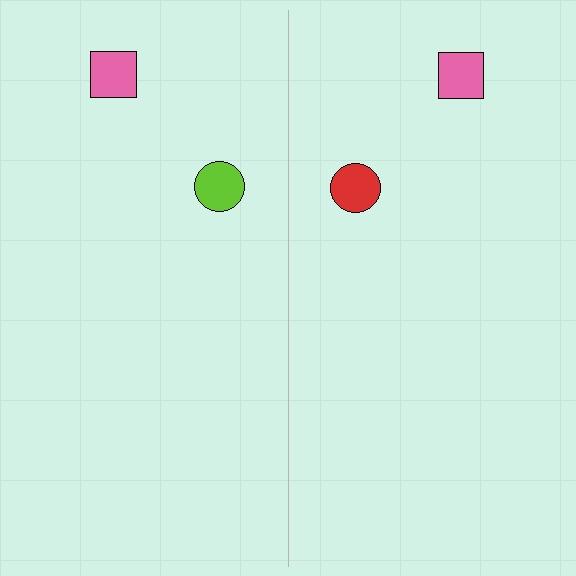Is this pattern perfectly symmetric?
No, the pattern is not perfectly symmetric. The red circle on the right side breaks the symmetry — its mirror counterpart is lime.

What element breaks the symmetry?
The red circle on the right side breaks the symmetry — its mirror counterpart is lime.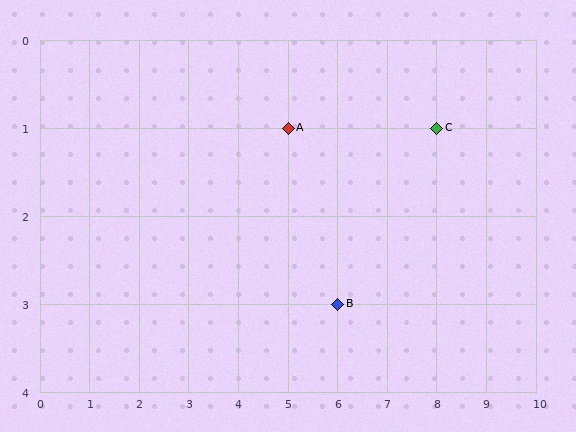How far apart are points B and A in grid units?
Points B and A are 1 column and 2 rows apart (about 2.2 grid units diagonally).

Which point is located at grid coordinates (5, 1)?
Point A is at (5, 1).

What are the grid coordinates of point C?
Point C is at grid coordinates (8, 1).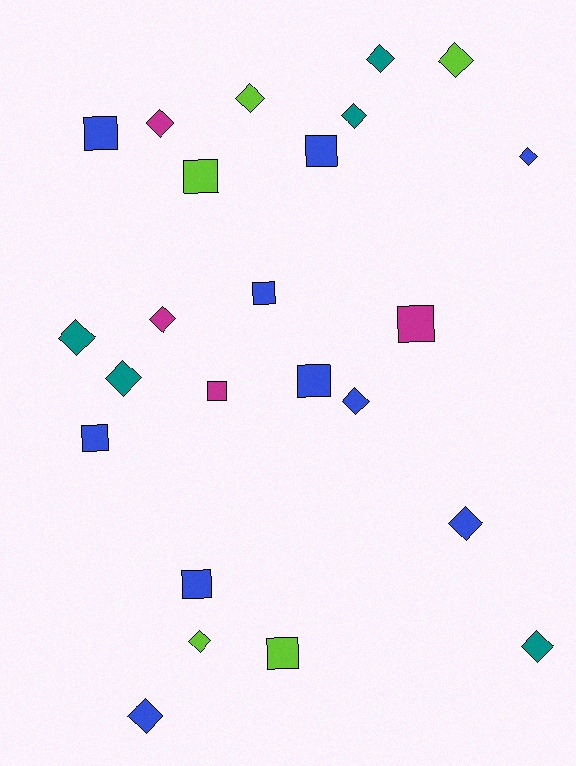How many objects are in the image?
There are 24 objects.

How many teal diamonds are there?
There are 5 teal diamonds.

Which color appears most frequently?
Blue, with 10 objects.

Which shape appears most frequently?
Diamond, with 14 objects.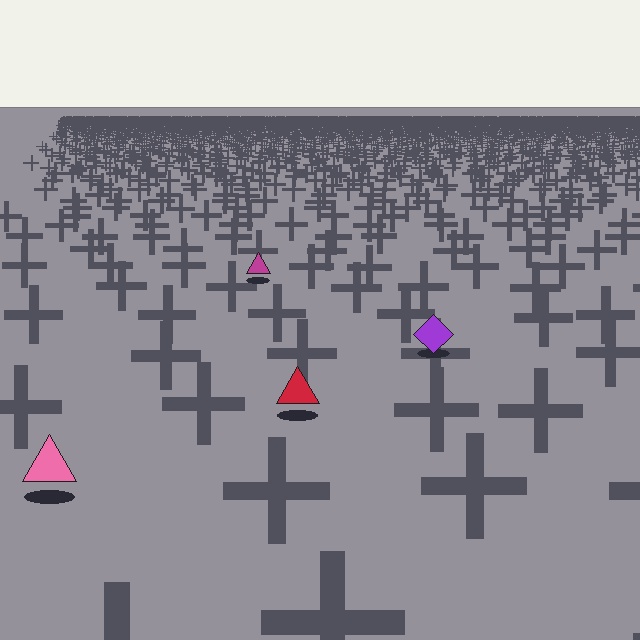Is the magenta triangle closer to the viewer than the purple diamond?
No. The purple diamond is closer — you can tell from the texture gradient: the ground texture is coarser near it.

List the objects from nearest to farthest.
From nearest to farthest: the pink triangle, the red triangle, the purple diamond, the magenta triangle.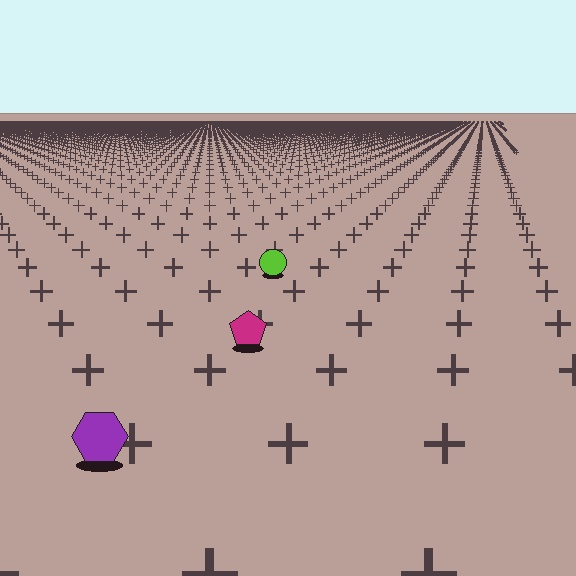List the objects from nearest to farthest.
From nearest to farthest: the purple hexagon, the magenta pentagon, the lime circle.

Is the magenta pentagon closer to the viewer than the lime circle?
Yes. The magenta pentagon is closer — you can tell from the texture gradient: the ground texture is coarser near it.